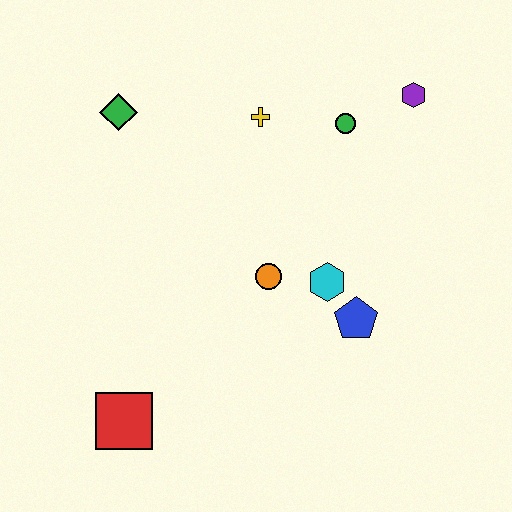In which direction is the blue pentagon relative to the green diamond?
The blue pentagon is to the right of the green diamond.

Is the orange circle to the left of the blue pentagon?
Yes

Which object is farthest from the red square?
The purple hexagon is farthest from the red square.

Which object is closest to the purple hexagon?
The green circle is closest to the purple hexagon.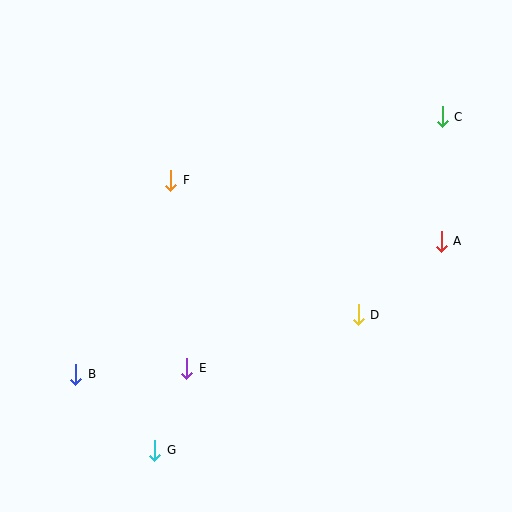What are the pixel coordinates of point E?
Point E is at (187, 368).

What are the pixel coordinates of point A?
Point A is at (441, 241).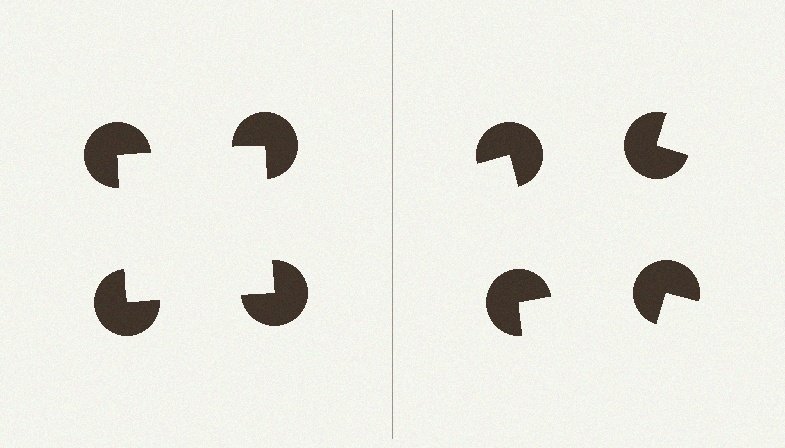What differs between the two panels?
The pac-man discs are positioned identically on both sides; only the wedge orientations differ. On the left they align to a square; on the right they are misaligned.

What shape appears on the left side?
An illusory square.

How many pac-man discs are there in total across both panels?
8 — 4 on each side.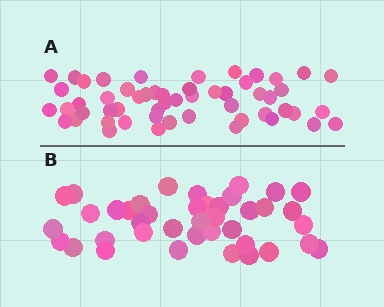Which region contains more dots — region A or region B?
Region A (the top region) has more dots.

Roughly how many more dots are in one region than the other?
Region A has approximately 15 more dots than region B.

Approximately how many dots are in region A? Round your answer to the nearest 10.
About 50 dots. (The exact count is 54, which rounds to 50.)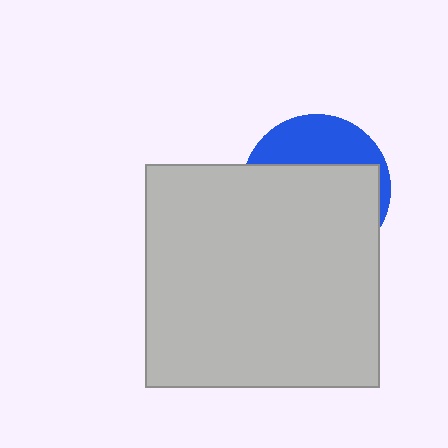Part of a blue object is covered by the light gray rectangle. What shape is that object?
It is a circle.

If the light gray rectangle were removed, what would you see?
You would see the complete blue circle.